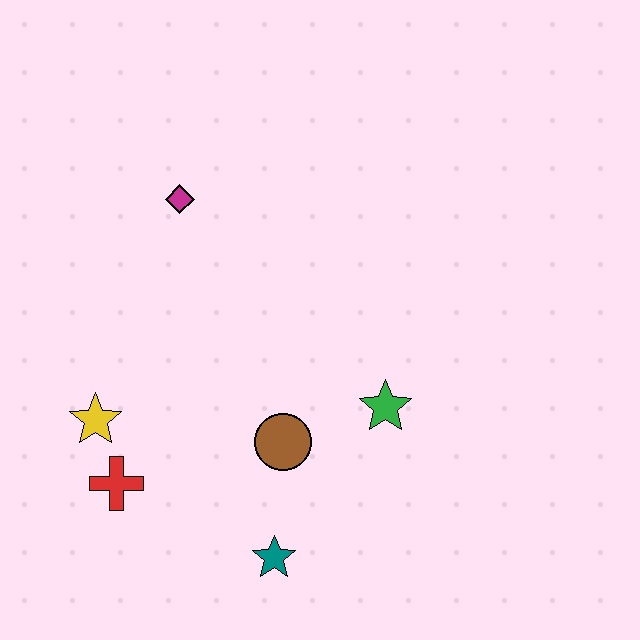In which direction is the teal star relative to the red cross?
The teal star is to the right of the red cross.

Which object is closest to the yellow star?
The red cross is closest to the yellow star.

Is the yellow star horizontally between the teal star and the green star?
No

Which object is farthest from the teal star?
The magenta diamond is farthest from the teal star.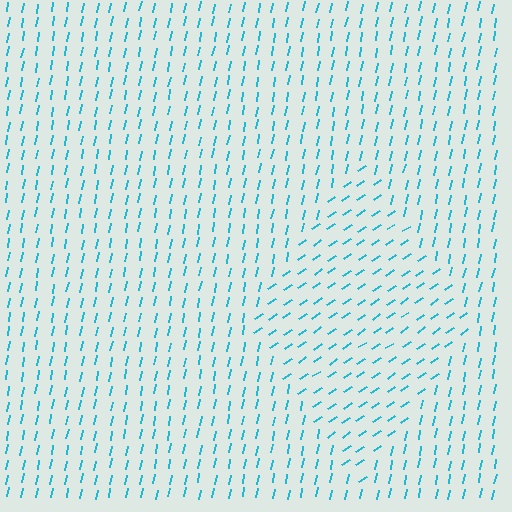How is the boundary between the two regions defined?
The boundary is defined purely by a change in line orientation (approximately 45 degrees difference). All lines are the same color and thickness.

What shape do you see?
I see a diamond.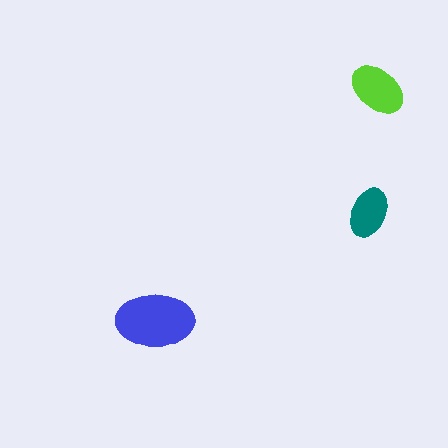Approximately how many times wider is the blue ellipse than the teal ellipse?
About 1.5 times wider.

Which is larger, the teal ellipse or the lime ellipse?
The lime one.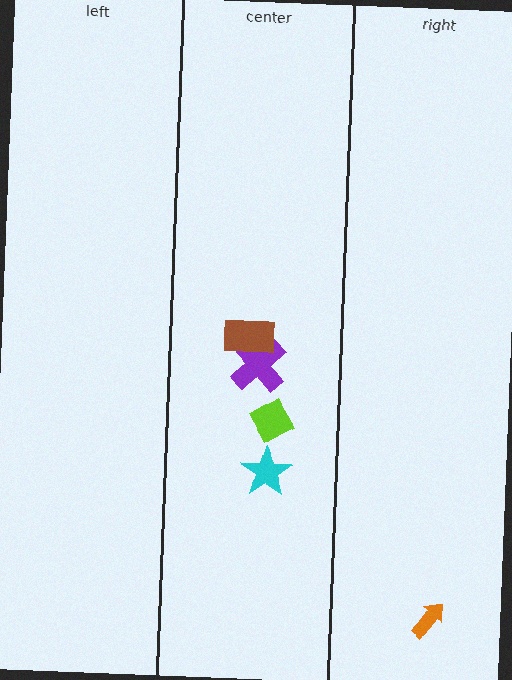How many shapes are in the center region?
4.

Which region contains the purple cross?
The center region.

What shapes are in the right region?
The orange arrow.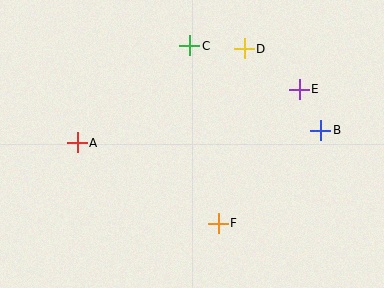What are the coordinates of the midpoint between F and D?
The midpoint between F and D is at (231, 136).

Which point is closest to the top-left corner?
Point A is closest to the top-left corner.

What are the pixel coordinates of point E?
Point E is at (299, 89).